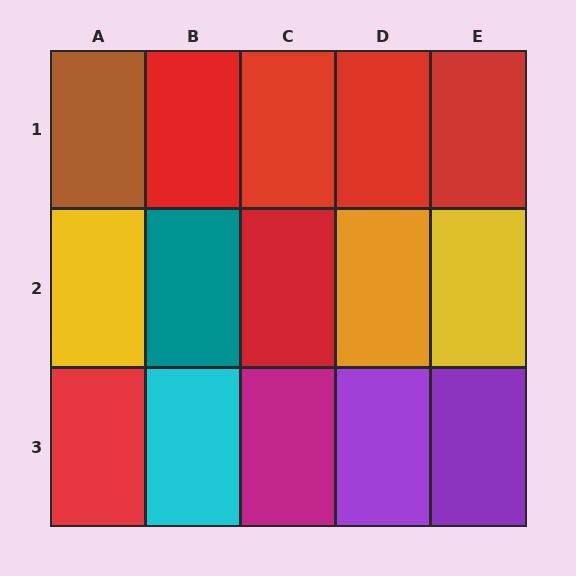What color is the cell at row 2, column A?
Yellow.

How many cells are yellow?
2 cells are yellow.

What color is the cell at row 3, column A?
Red.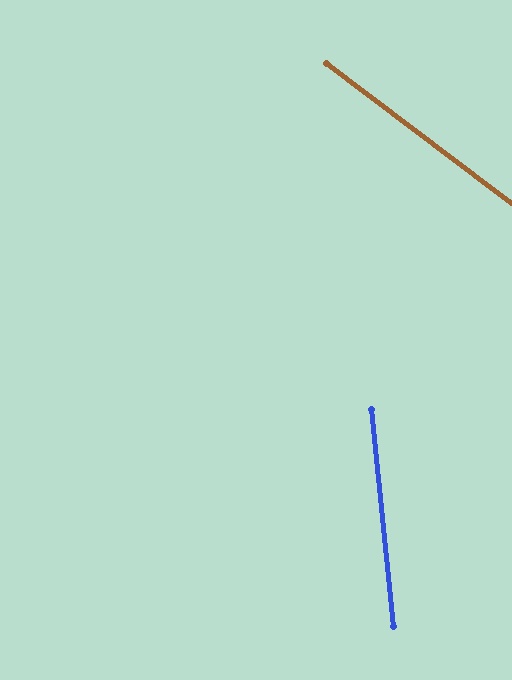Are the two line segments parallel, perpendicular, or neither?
Neither parallel nor perpendicular — they differ by about 47°.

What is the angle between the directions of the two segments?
Approximately 47 degrees.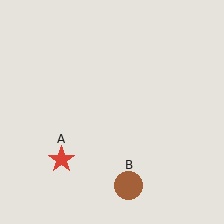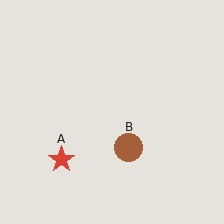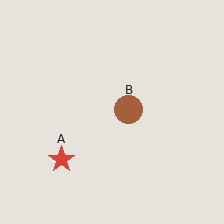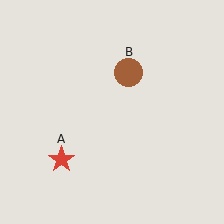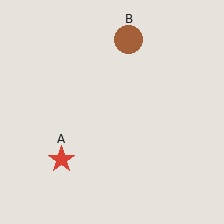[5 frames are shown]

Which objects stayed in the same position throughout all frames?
Red star (object A) remained stationary.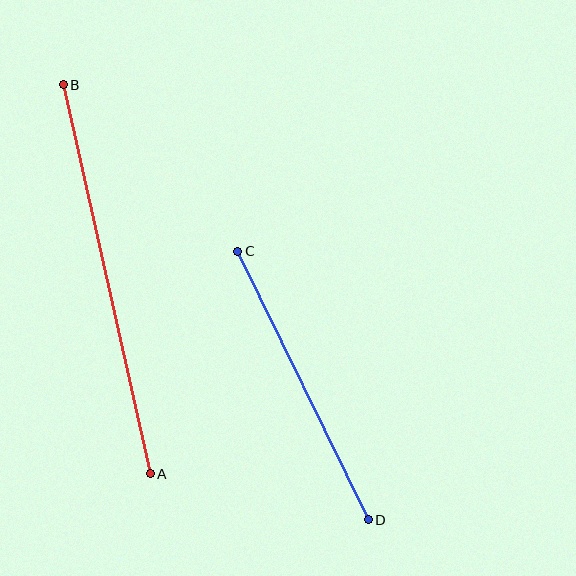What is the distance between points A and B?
The distance is approximately 398 pixels.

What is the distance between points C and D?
The distance is approximately 298 pixels.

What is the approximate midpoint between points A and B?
The midpoint is at approximately (107, 279) pixels.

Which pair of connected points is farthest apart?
Points A and B are farthest apart.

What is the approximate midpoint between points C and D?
The midpoint is at approximately (303, 385) pixels.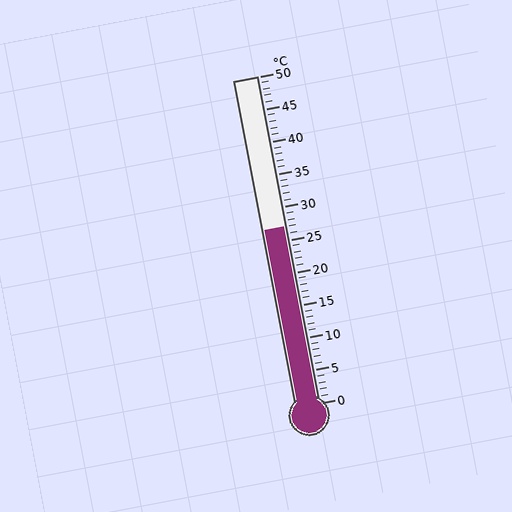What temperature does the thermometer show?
The thermometer shows approximately 27°C.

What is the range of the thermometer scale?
The thermometer scale ranges from 0°C to 50°C.